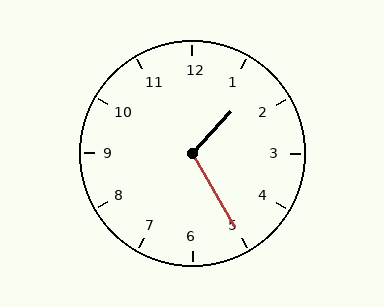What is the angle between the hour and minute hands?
Approximately 108 degrees.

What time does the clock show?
1:25.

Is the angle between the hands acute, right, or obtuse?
It is obtuse.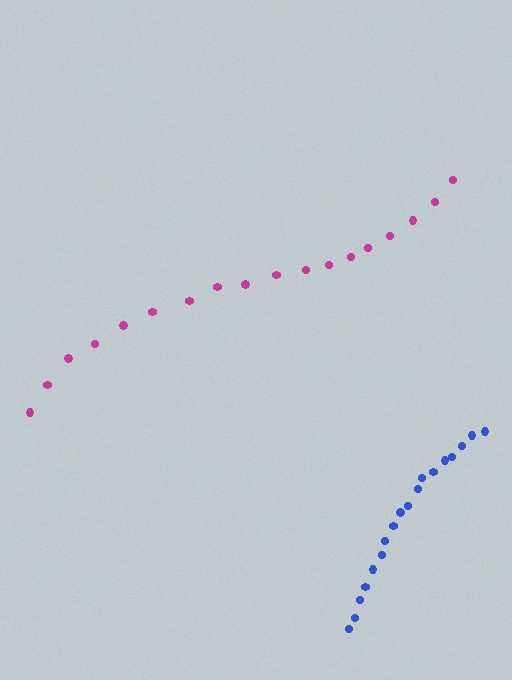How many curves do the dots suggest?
There are 2 distinct paths.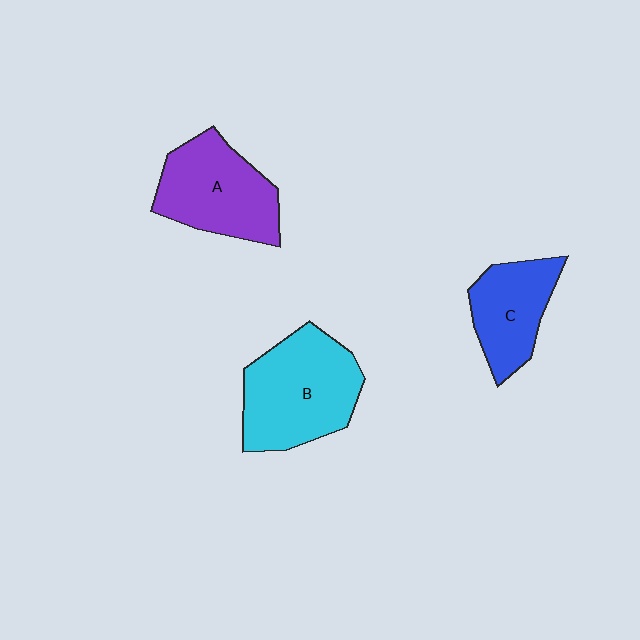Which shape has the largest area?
Shape B (cyan).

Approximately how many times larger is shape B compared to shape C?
Approximately 1.5 times.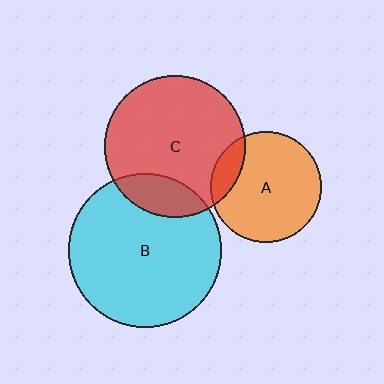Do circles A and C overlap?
Yes.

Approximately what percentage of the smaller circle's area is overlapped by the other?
Approximately 15%.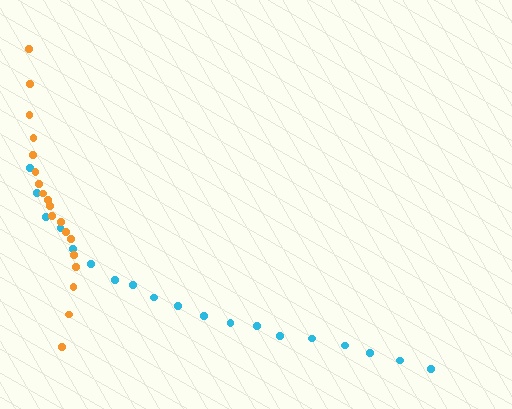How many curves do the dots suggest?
There are 2 distinct paths.